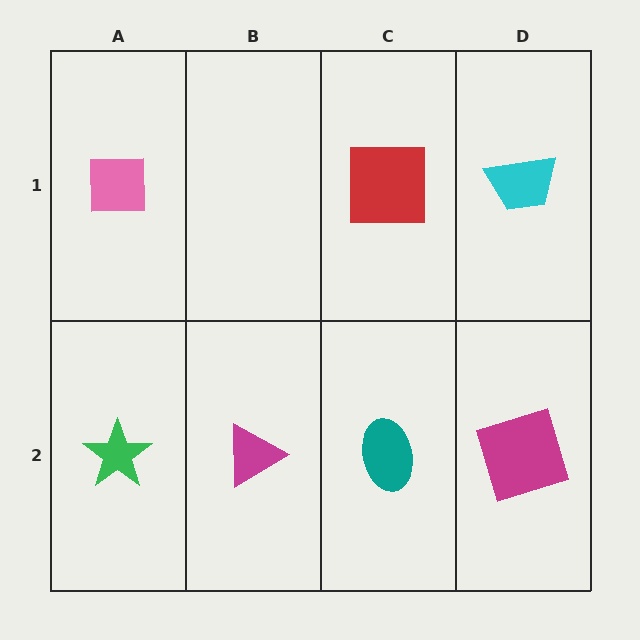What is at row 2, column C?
A teal ellipse.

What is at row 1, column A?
A pink square.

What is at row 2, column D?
A magenta square.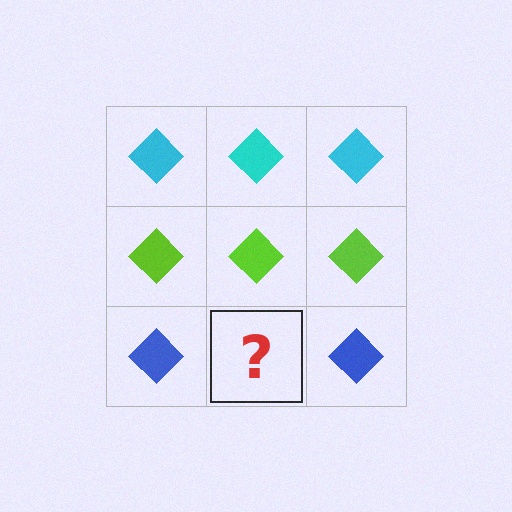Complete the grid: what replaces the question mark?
The question mark should be replaced with a blue diamond.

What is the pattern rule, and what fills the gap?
The rule is that each row has a consistent color. The gap should be filled with a blue diamond.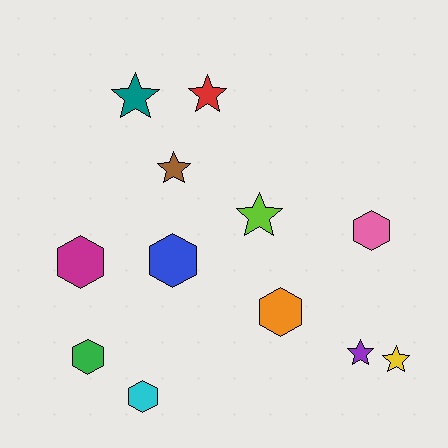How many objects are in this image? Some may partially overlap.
There are 12 objects.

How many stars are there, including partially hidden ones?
There are 6 stars.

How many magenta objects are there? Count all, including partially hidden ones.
There is 1 magenta object.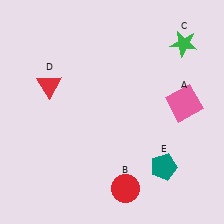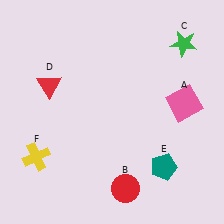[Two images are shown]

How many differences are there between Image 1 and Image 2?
There is 1 difference between the two images.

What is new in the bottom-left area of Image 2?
A yellow cross (F) was added in the bottom-left area of Image 2.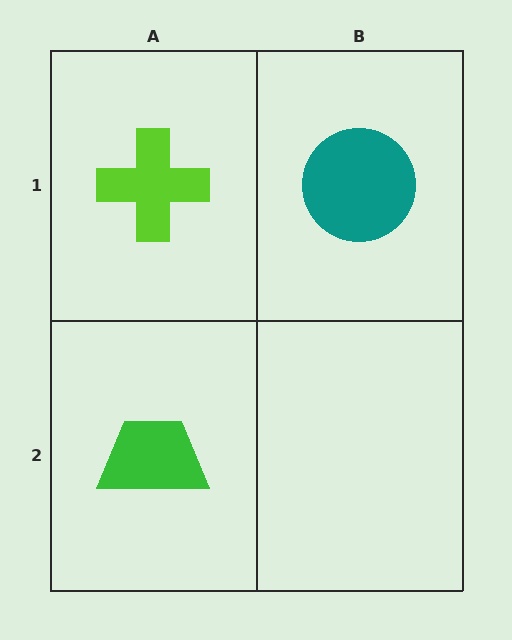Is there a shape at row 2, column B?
No, that cell is empty.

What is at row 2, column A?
A green trapezoid.